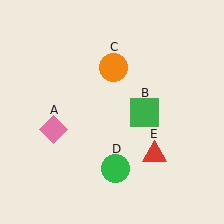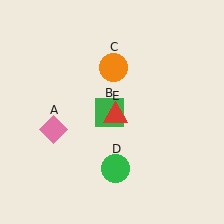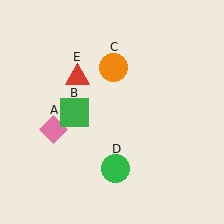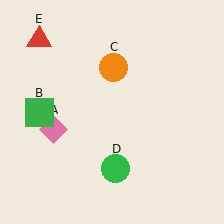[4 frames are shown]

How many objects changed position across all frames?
2 objects changed position: green square (object B), red triangle (object E).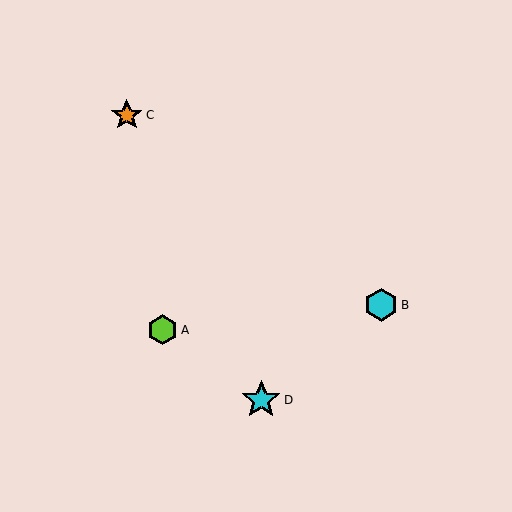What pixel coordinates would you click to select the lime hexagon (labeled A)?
Click at (163, 330) to select the lime hexagon A.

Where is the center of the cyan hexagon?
The center of the cyan hexagon is at (381, 305).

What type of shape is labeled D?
Shape D is a cyan star.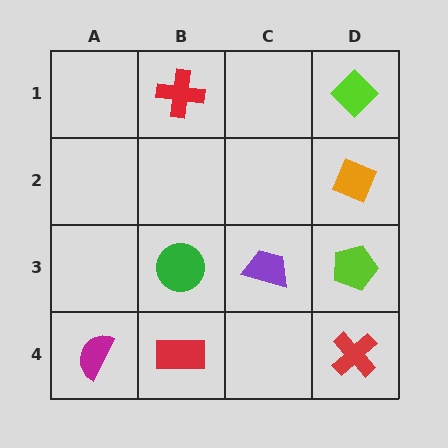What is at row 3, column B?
A green circle.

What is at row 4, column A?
A magenta semicircle.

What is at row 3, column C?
A purple trapezoid.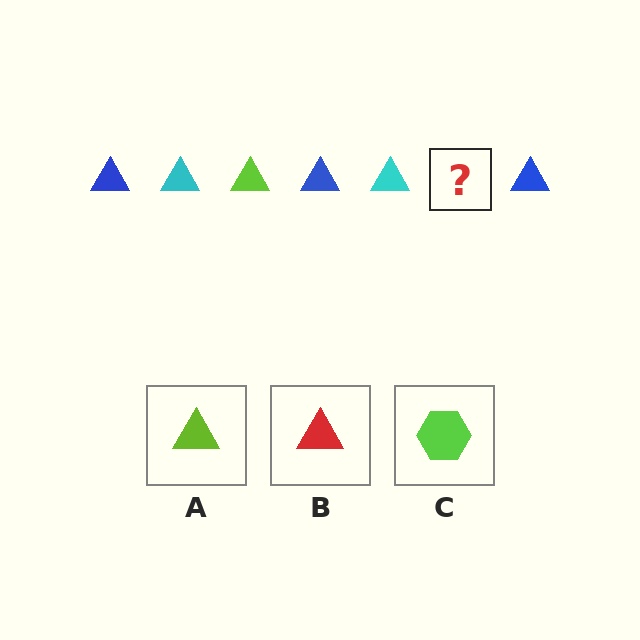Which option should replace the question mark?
Option A.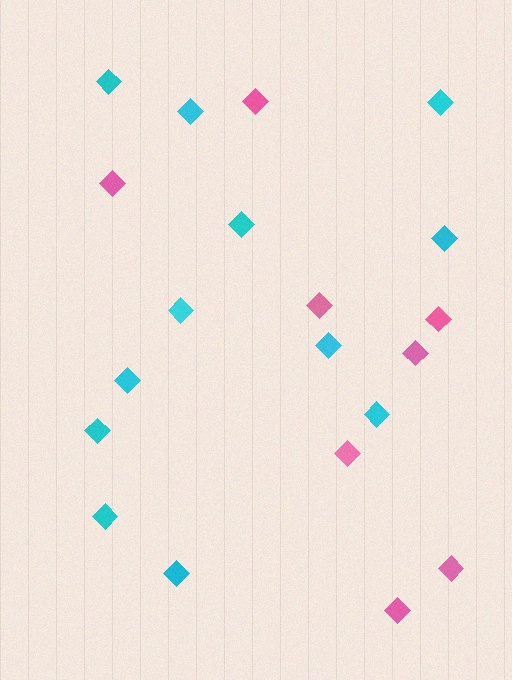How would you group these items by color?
There are 2 groups: one group of cyan diamonds (12) and one group of pink diamonds (8).